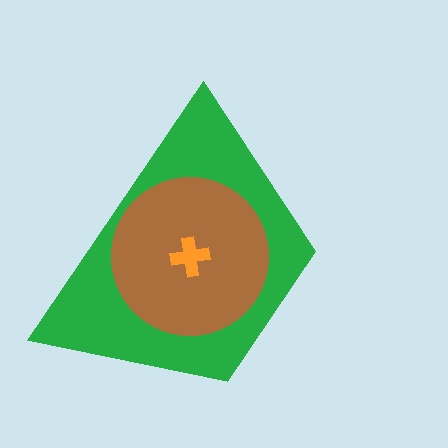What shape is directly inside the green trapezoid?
The brown circle.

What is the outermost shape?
The green trapezoid.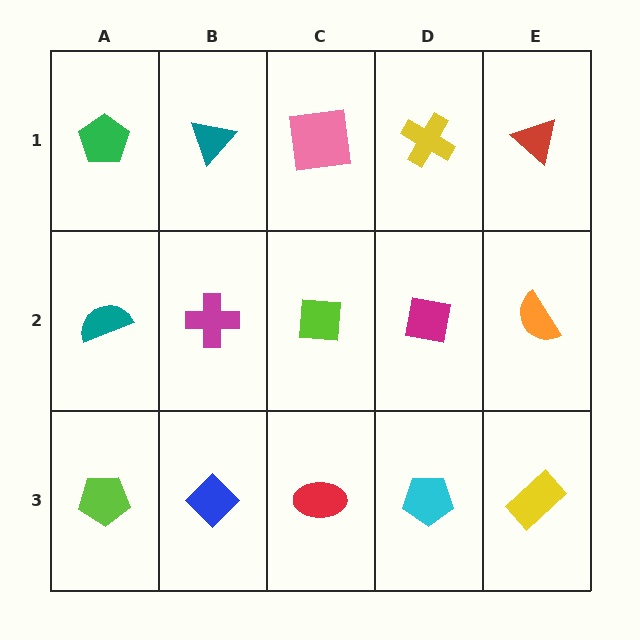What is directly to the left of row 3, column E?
A cyan pentagon.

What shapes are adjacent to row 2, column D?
A yellow cross (row 1, column D), a cyan pentagon (row 3, column D), a lime square (row 2, column C), an orange semicircle (row 2, column E).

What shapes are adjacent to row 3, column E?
An orange semicircle (row 2, column E), a cyan pentagon (row 3, column D).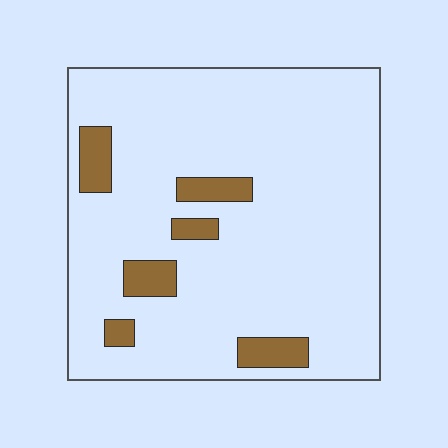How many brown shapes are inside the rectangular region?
6.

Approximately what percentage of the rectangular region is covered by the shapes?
Approximately 10%.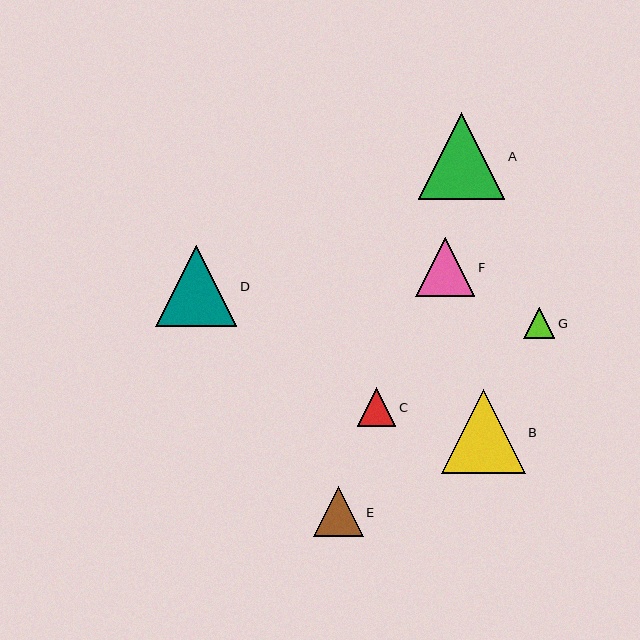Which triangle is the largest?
Triangle A is the largest with a size of approximately 86 pixels.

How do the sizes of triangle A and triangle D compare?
Triangle A and triangle D are approximately the same size.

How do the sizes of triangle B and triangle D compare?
Triangle B and triangle D are approximately the same size.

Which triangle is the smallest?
Triangle G is the smallest with a size of approximately 31 pixels.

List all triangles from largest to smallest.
From largest to smallest: A, B, D, F, E, C, G.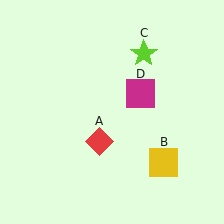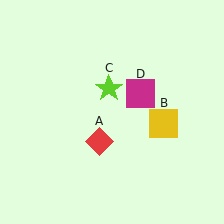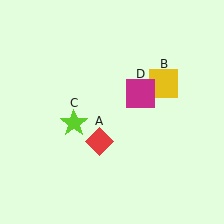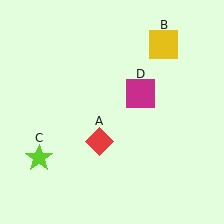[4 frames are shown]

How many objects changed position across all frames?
2 objects changed position: yellow square (object B), lime star (object C).